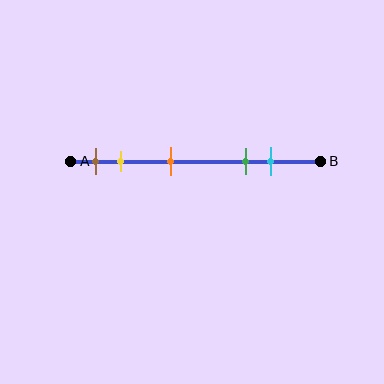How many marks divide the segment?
There are 5 marks dividing the segment.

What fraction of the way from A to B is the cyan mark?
The cyan mark is approximately 80% (0.8) of the way from A to B.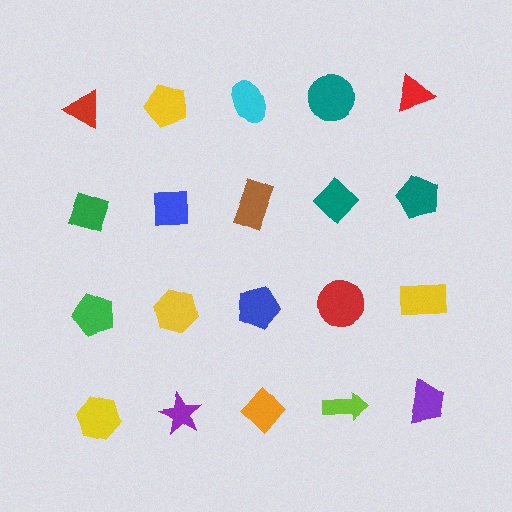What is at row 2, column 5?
A teal pentagon.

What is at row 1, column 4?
A teal circle.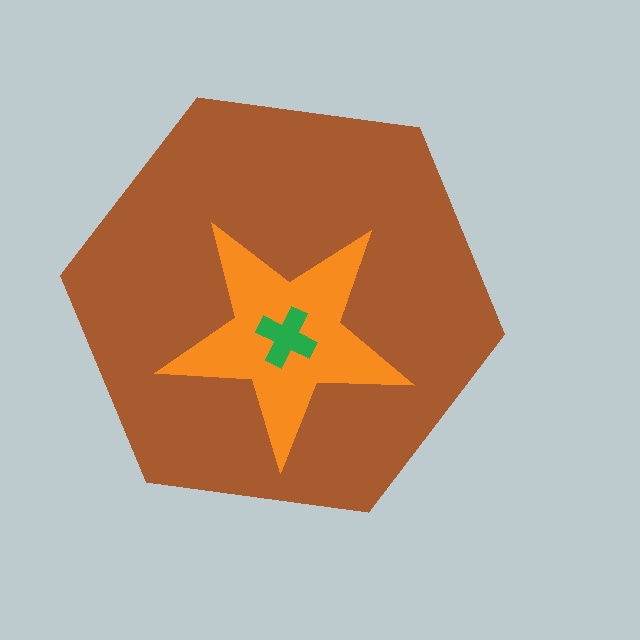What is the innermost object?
The green cross.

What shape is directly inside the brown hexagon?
The orange star.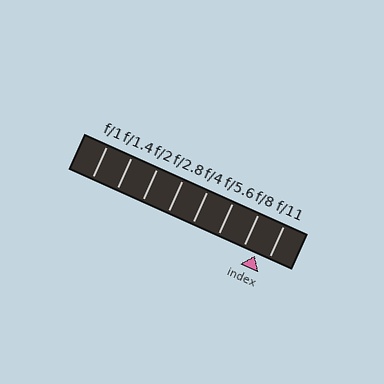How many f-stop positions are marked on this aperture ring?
There are 8 f-stop positions marked.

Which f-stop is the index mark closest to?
The index mark is closest to f/8.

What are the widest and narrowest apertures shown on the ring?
The widest aperture shown is f/1 and the narrowest is f/11.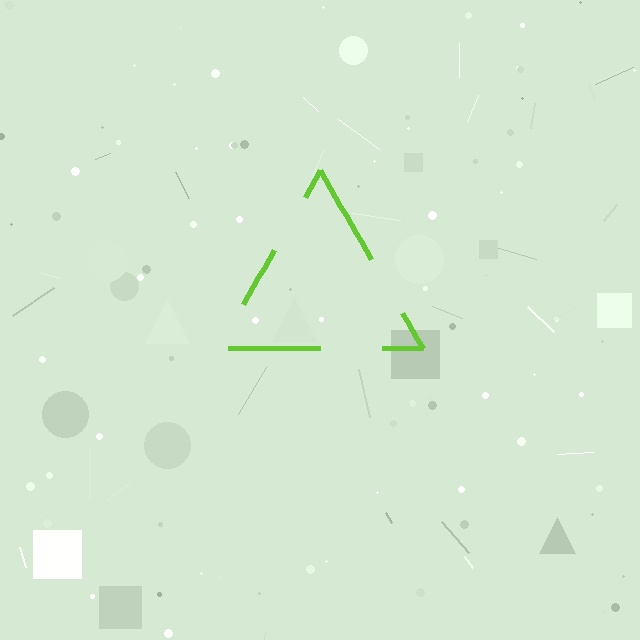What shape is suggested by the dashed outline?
The dashed outline suggests a triangle.